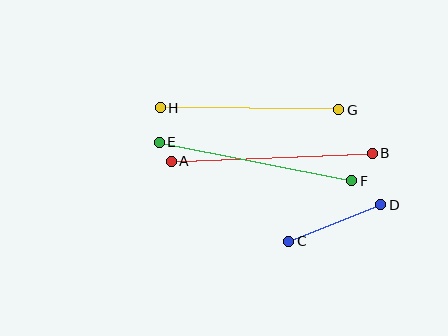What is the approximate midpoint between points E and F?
The midpoint is at approximately (255, 161) pixels.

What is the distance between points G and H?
The distance is approximately 178 pixels.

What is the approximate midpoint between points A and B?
The midpoint is at approximately (272, 157) pixels.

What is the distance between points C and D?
The distance is approximately 99 pixels.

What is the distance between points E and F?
The distance is approximately 196 pixels.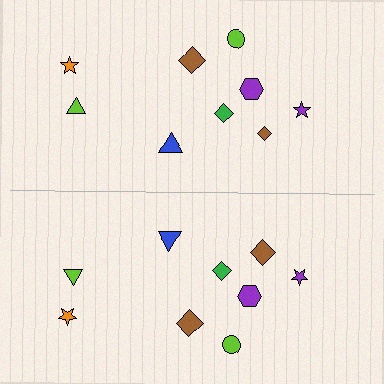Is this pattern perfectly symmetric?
No, the pattern is not perfectly symmetric. The brown diamond on the bottom side has a different size than its mirror counterpart.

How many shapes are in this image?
There are 18 shapes in this image.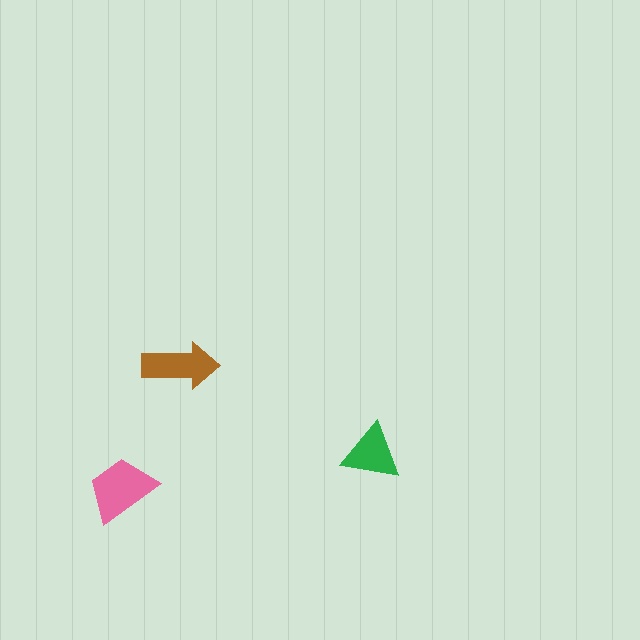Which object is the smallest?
The green triangle.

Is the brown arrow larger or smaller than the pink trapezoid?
Smaller.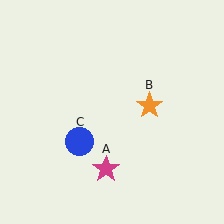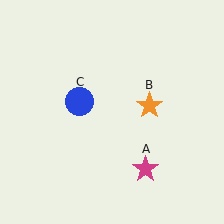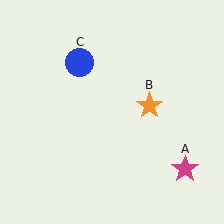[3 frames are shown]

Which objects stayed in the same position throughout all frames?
Orange star (object B) remained stationary.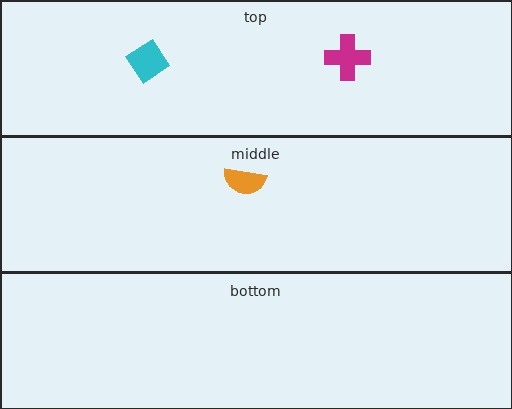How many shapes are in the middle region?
1.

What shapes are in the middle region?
The orange semicircle.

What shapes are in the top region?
The magenta cross, the cyan diamond.